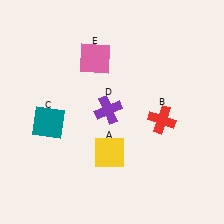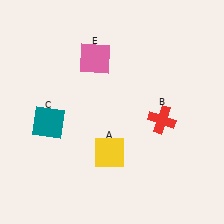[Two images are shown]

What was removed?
The purple cross (D) was removed in Image 2.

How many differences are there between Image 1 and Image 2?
There is 1 difference between the two images.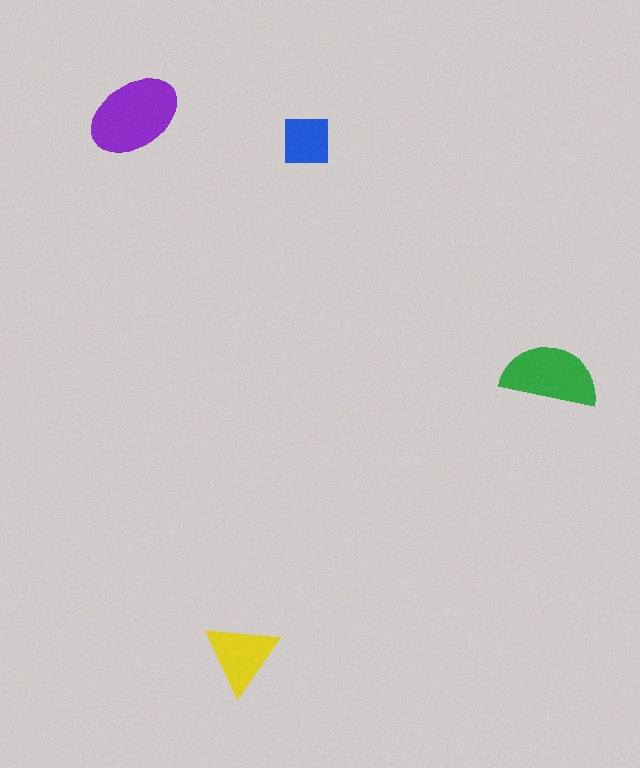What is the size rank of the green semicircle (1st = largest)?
2nd.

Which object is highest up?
The purple ellipse is topmost.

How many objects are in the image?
There are 4 objects in the image.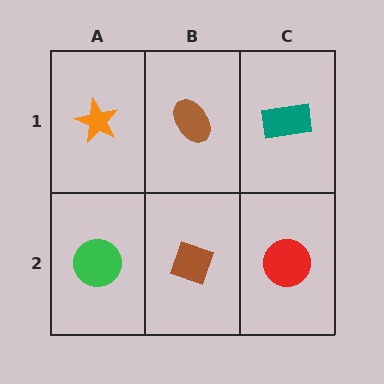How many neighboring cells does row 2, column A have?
2.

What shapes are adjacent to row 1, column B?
A brown diamond (row 2, column B), an orange star (row 1, column A), a teal rectangle (row 1, column C).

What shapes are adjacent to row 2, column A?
An orange star (row 1, column A), a brown diamond (row 2, column B).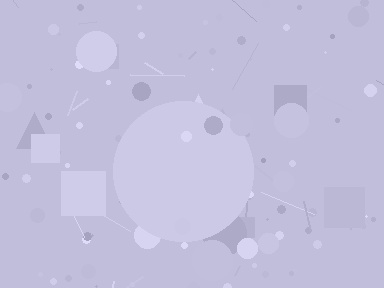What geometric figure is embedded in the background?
A circle is embedded in the background.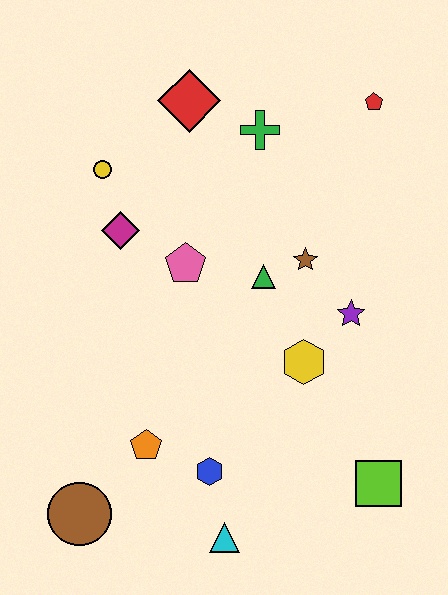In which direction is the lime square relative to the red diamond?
The lime square is below the red diamond.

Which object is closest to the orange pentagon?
The blue hexagon is closest to the orange pentagon.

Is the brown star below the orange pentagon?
No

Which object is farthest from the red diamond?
The cyan triangle is farthest from the red diamond.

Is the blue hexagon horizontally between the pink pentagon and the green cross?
Yes